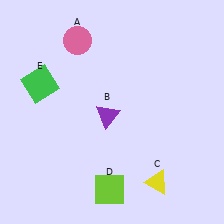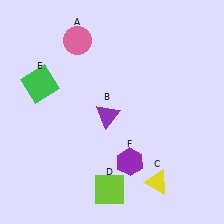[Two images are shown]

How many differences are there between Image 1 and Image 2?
There is 1 difference between the two images.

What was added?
A purple hexagon (F) was added in Image 2.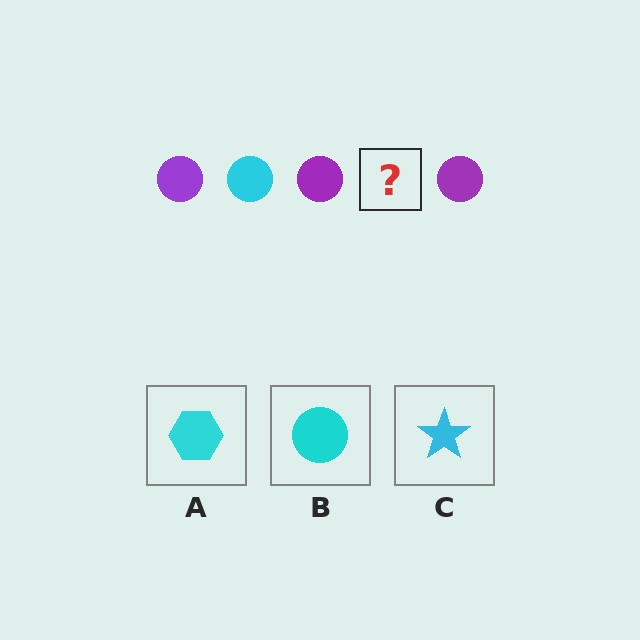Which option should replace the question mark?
Option B.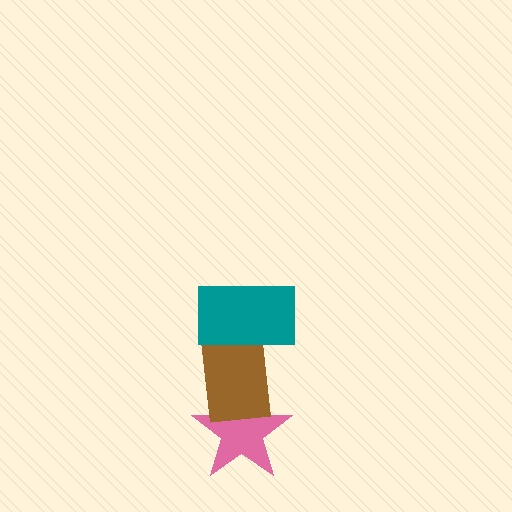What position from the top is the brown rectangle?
The brown rectangle is 2nd from the top.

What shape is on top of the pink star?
The brown rectangle is on top of the pink star.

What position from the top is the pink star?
The pink star is 3rd from the top.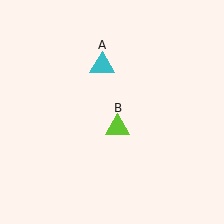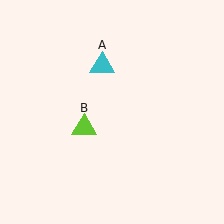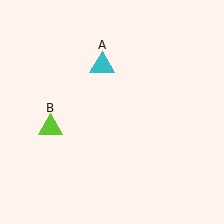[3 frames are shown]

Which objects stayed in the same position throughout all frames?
Cyan triangle (object A) remained stationary.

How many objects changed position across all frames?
1 object changed position: lime triangle (object B).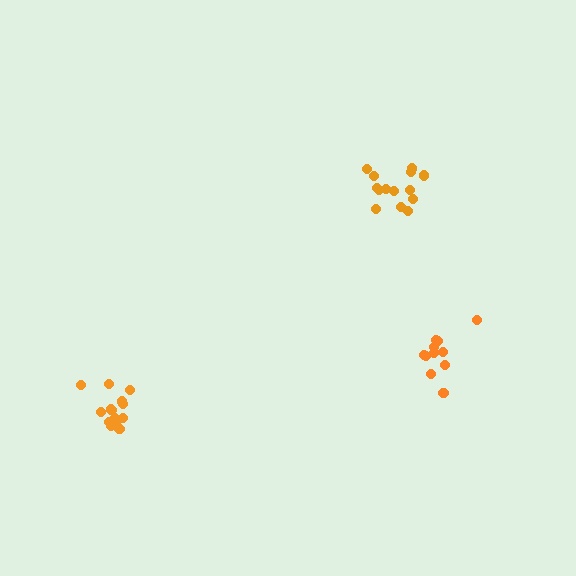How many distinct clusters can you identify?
There are 3 distinct clusters.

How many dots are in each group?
Group 1: 15 dots, Group 2: 11 dots, Group 3: 14 dots (40 total).